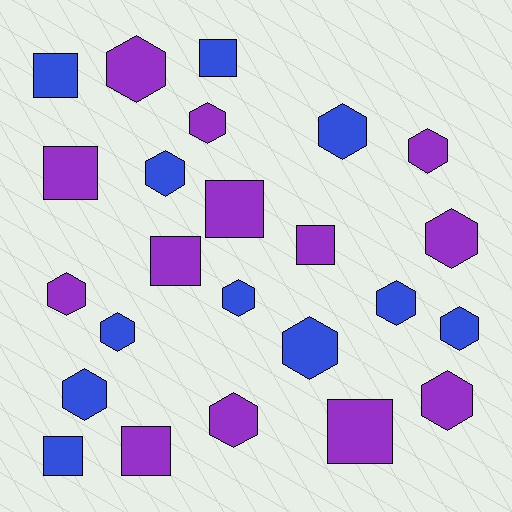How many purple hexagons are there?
There are 7 purple hexagons.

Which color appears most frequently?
Purple, with 13 objects.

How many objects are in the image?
There are 24 objects.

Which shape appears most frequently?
Hexagon, with 15 objects.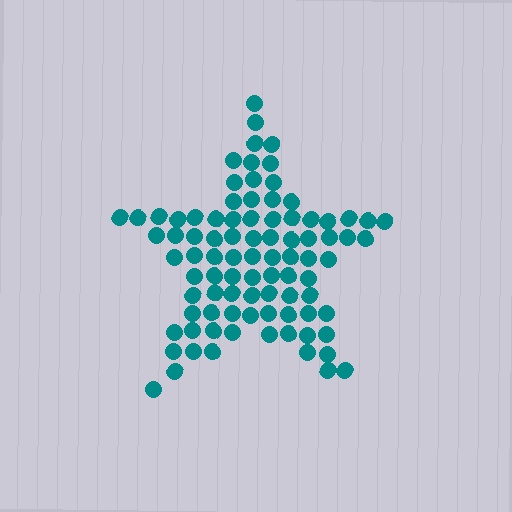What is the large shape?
The large shape is a star.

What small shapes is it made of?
It is made of small circles.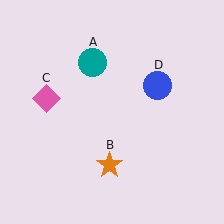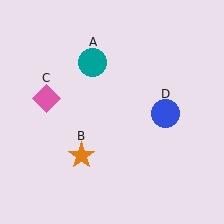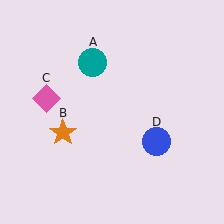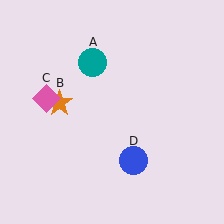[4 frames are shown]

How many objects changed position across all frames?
2 objects changed position: orange star (object B), blue circle (object D).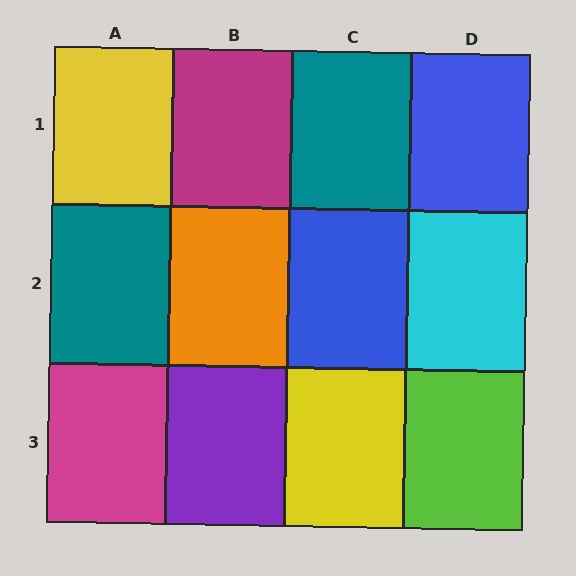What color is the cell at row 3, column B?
Purple.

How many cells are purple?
1 cell is purple.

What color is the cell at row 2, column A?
Teal.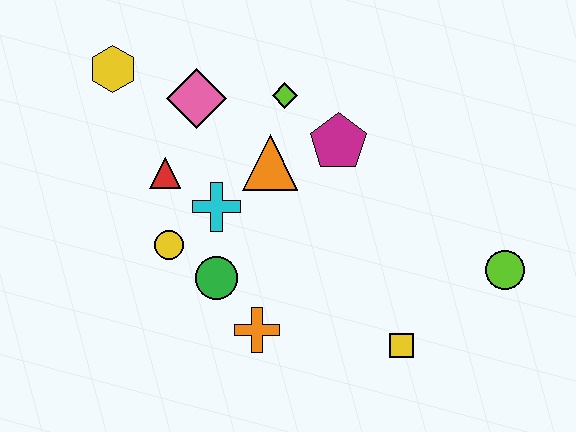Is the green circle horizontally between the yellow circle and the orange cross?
Yes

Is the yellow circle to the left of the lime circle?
Yes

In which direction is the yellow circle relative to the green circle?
The yellow circle is to the left of the green circle.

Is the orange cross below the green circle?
Yes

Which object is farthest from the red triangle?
The lime circle is farthest from the red triangle.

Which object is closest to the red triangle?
The cyan cross is closest to the red triangle.